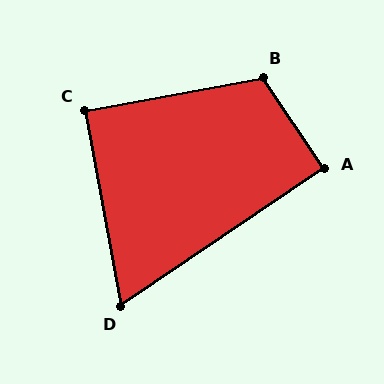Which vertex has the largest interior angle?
B, at approximately 113 degrees.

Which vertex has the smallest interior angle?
D, at approximately 67 degrees.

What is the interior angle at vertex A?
Approximately 90 degrees (approximately right).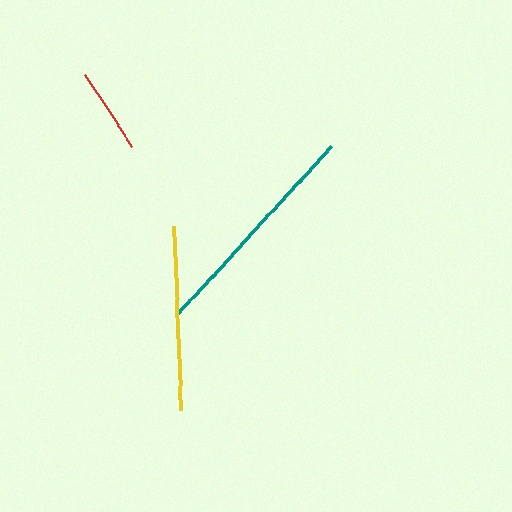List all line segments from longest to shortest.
From longest to shortest: teal, yellow, red.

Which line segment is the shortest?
The red line is the shortest at approximately 86 pixels.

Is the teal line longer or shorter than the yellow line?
The teal line is longer than the yellow line.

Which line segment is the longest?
The teal line is the longest at approximately 230 pixels.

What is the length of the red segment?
The red segment is approximately 86 pixels long.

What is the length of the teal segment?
The teal segment is approximately 230 pixels long.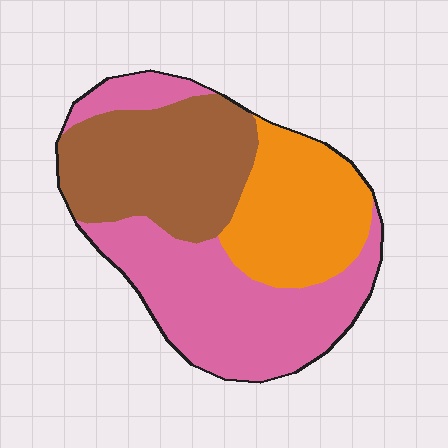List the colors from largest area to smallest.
From largest to smallest: pink, brown, orange.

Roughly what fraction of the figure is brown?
Brown covers around 30% of the figure.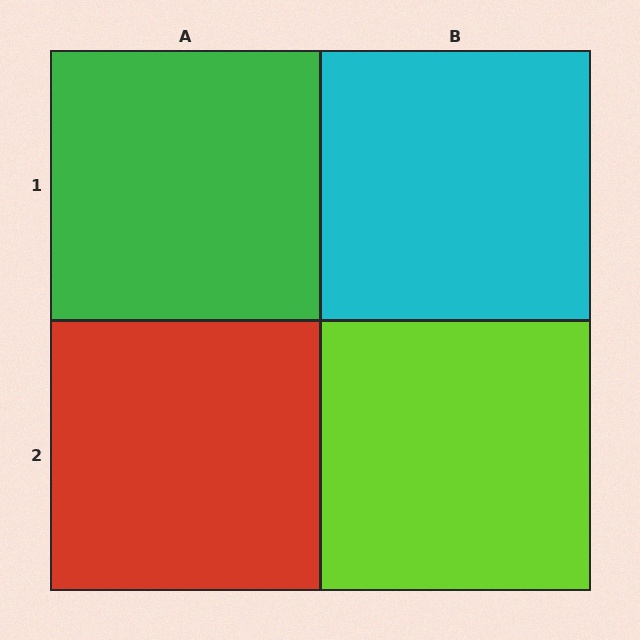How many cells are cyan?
1 cell is cyan.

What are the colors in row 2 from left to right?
Red, lime.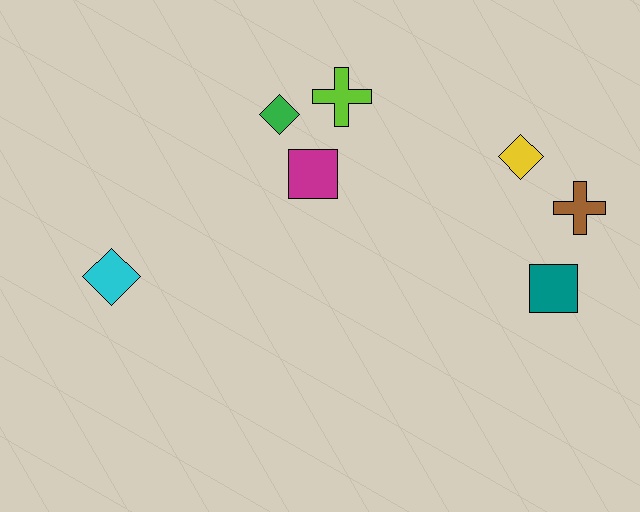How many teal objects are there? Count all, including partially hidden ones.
There is 1 teal object.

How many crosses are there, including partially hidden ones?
There are 2 crosses.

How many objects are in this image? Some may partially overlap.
There are 7 objects.